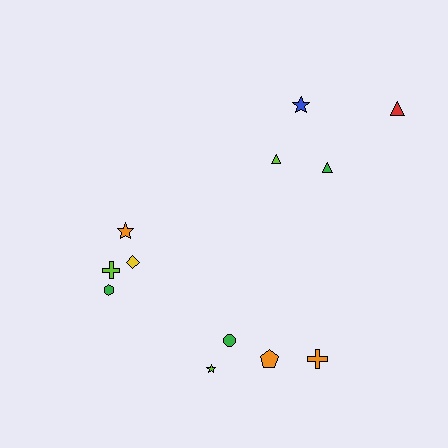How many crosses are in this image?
There are 2 crosses.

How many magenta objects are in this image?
There are no magenta objects.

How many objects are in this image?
There are 12 objects.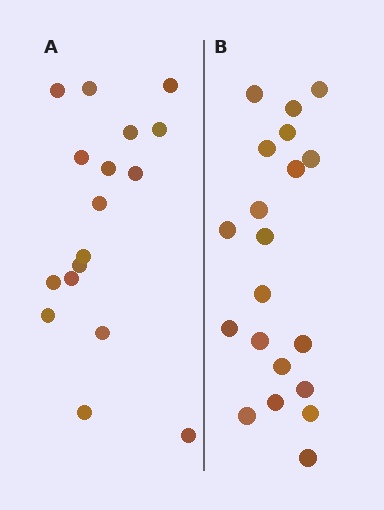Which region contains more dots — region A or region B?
Region B (the right region) has more dots.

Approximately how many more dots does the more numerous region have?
Region B has just a few more — roughly 2 or 3 more dots than region A.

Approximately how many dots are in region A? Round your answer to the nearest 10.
About 20 dots. (The exact count is 17, which rounds to 20.)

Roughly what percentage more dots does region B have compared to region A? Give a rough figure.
About 20% more.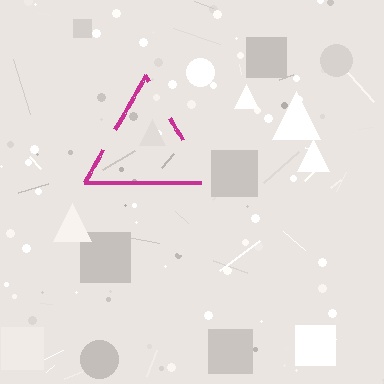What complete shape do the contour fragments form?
The contour fragments form a triangle.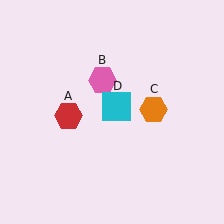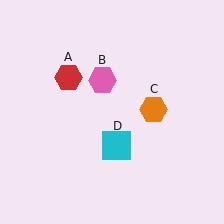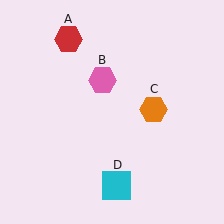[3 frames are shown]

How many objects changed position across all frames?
2 objects changed position: red hexagon (object A), cyan square (object D).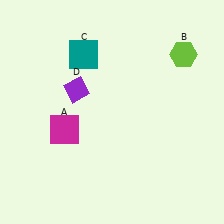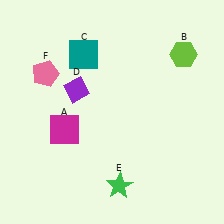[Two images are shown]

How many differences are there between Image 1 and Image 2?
There are 2 differences between the two images.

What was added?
A green star (E), a pink pentagon (F) were added in Image 2.